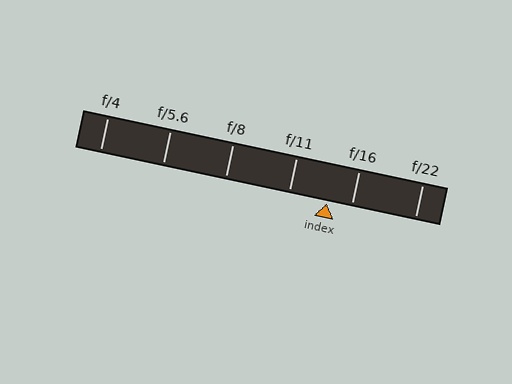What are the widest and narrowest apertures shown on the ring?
The widest aperture shown is f/4 and the narrowest is f/22.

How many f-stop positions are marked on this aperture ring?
There are 6 f-stop positions marked.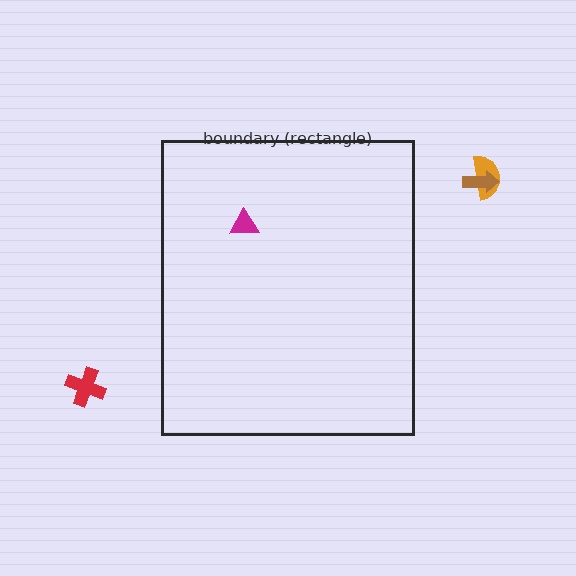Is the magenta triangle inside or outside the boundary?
Inside.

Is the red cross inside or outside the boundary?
Outside.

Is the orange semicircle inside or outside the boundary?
Outside.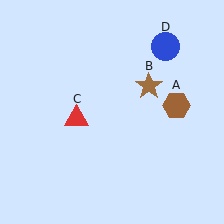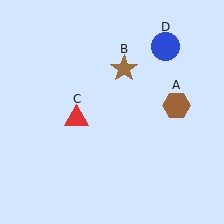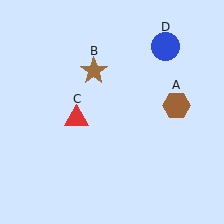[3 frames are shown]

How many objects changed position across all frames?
1 object changed position: brown star (object B).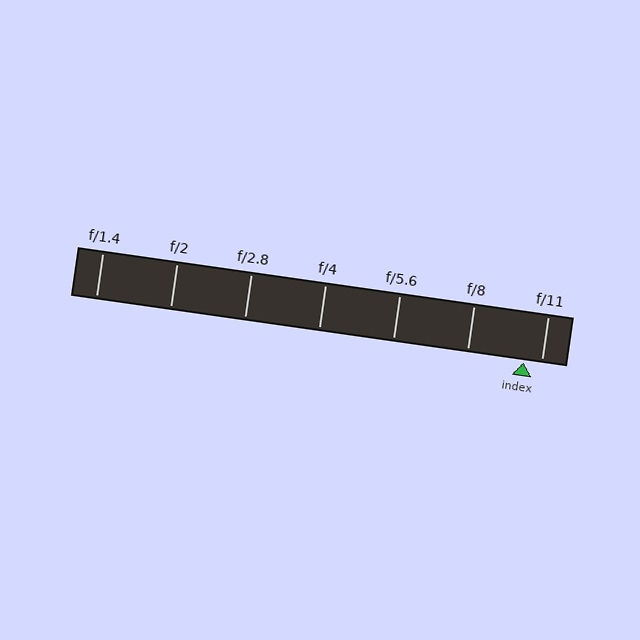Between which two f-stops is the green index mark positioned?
The index mark is between f/8 and f/11.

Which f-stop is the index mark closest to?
The index mark is closest to f/11.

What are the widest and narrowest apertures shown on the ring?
The widest aperture shown is f/1.4 and the narrowest is f/11.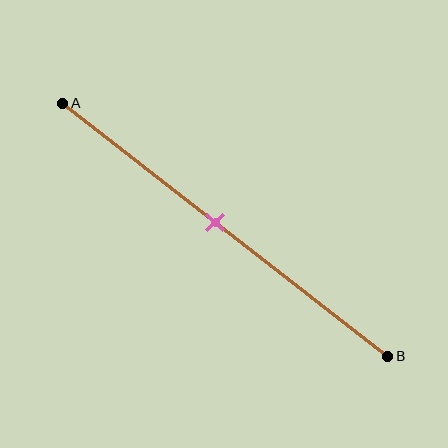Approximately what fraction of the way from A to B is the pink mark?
The pink mark is approximately 45% of the way from A to B.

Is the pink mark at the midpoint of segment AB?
Yes, the mark is approximately at the midpoint.